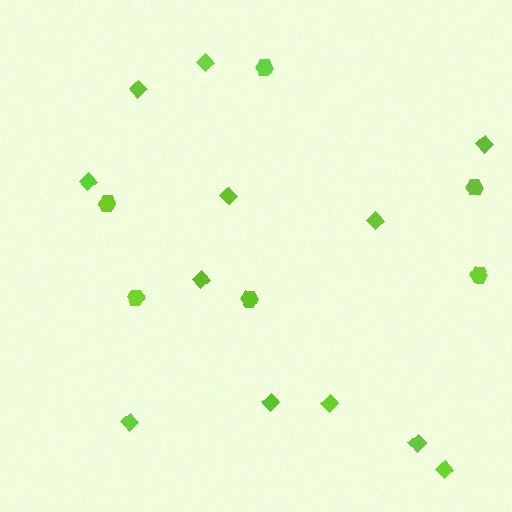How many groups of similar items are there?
There are 2 groups: one group of hexagons (6) and one group of diamonds (12).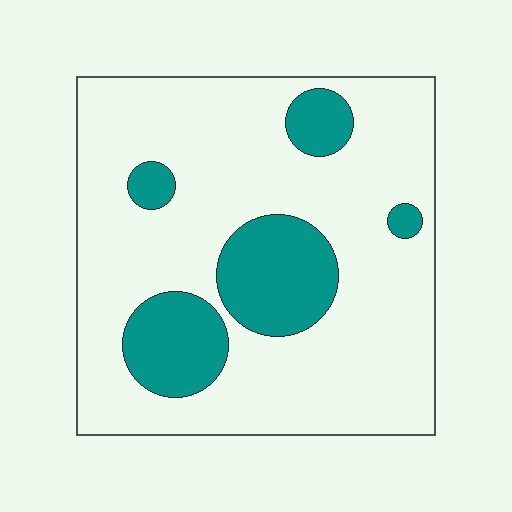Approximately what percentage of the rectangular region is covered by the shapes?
Approximately 20%.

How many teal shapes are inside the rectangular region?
5.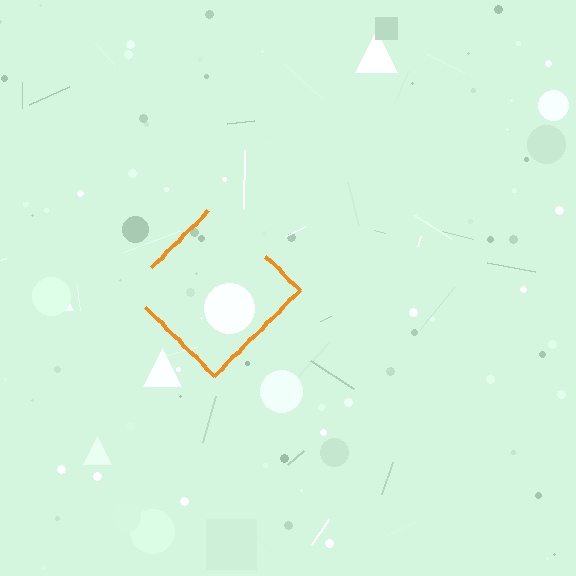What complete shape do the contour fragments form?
The contour fragments form a diamond.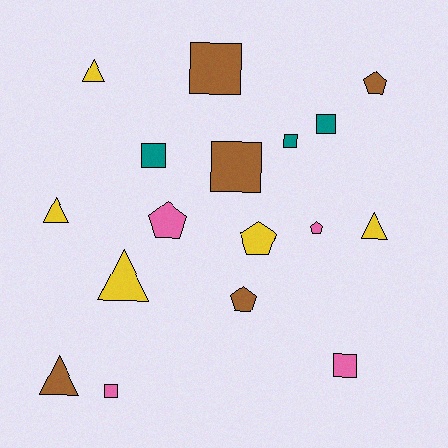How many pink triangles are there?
There are no pink triangles.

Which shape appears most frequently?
Square, with 7 objects.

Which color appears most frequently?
Brown, with 5 objects.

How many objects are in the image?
There are 17 objects.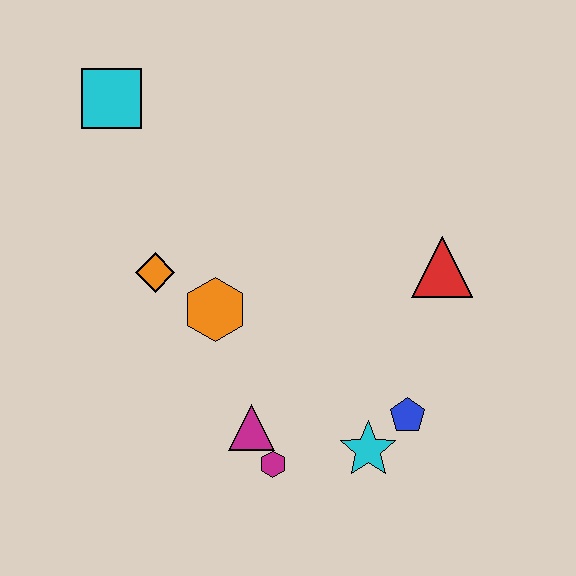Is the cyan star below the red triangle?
Yes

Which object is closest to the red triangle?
The blue pentagon is closest to the red triangle.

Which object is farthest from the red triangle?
The cyan square is farthest from the red triangle.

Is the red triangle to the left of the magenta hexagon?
No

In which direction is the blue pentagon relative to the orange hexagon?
The blue pentagon is to the right of the orange hexagon.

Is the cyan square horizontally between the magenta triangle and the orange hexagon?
No